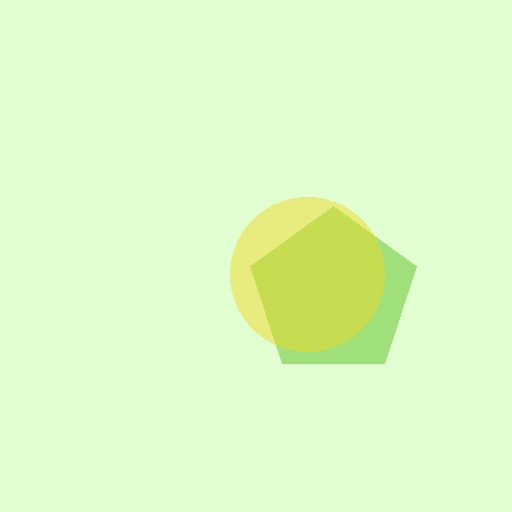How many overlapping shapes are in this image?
There are 2 overlapping shapes in the image.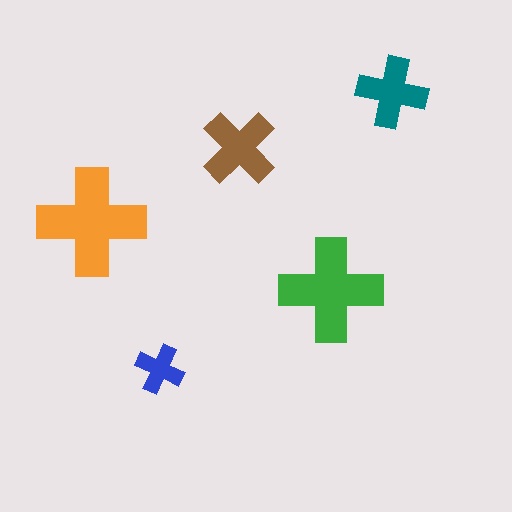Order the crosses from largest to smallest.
the orange one, the green one, the brown one, the teal one, the blue one.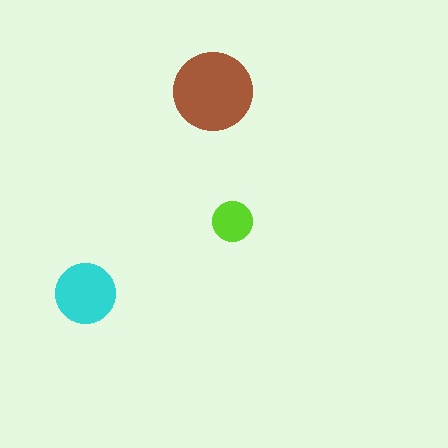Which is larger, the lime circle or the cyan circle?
The cyan one.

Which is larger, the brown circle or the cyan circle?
The brown one.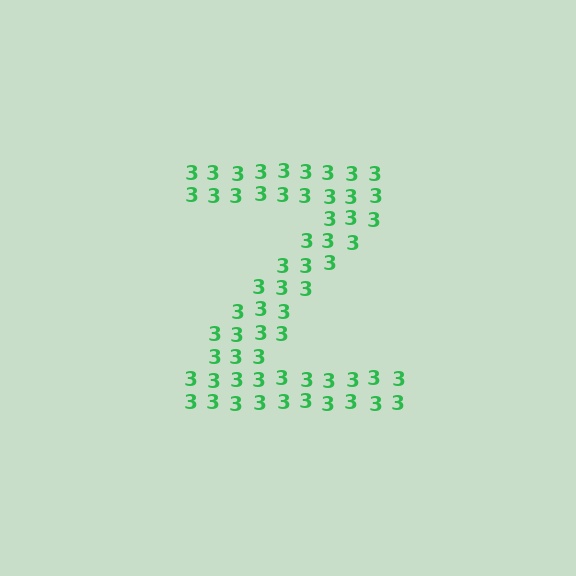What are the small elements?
The small elements are digit 3's.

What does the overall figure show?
The overall figure shows the letter Z.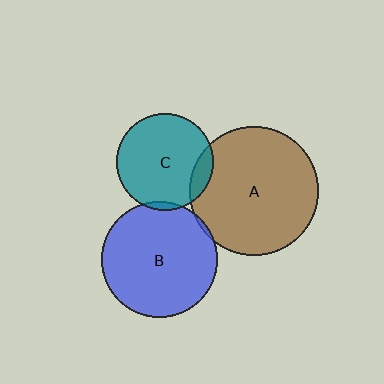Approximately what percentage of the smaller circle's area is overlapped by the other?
Approximately 10%.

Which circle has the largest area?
Circle A (brown).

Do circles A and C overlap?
Yes.